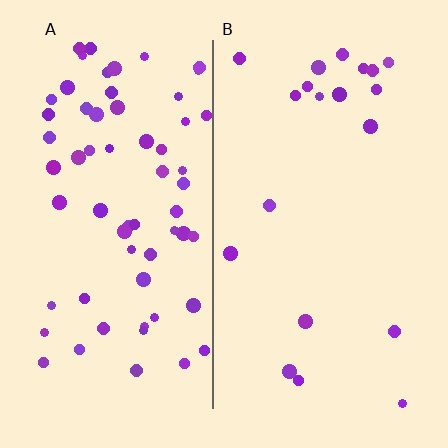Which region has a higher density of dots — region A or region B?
A (the left).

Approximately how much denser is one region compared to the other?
Approximately 3.2× — region A over region B.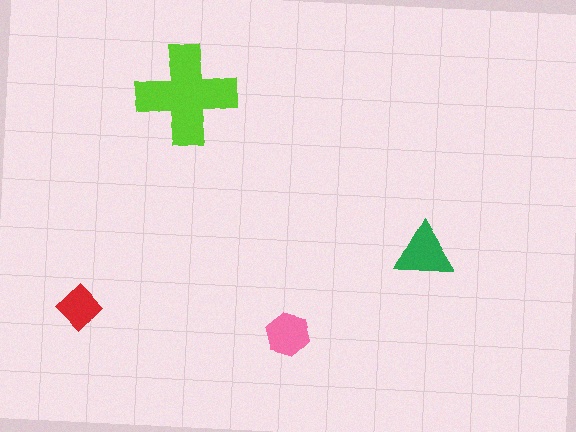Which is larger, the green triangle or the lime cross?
The lime cross.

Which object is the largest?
The lime cross.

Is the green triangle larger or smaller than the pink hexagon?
Larger.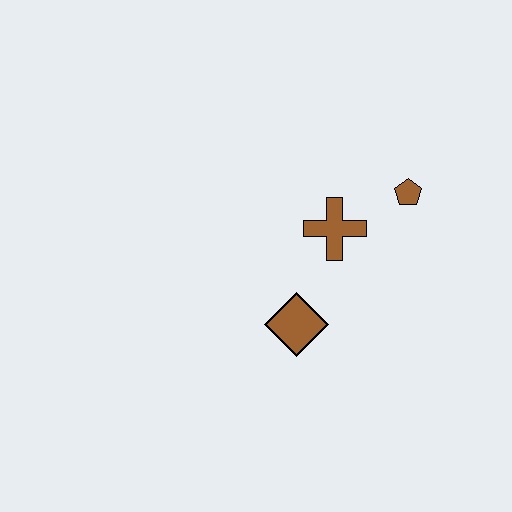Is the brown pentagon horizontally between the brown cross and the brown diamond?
No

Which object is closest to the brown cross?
The brown pentagon is closest to the brown cross.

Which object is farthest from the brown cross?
The brown diamond is farthest from the brown cross.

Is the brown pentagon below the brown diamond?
No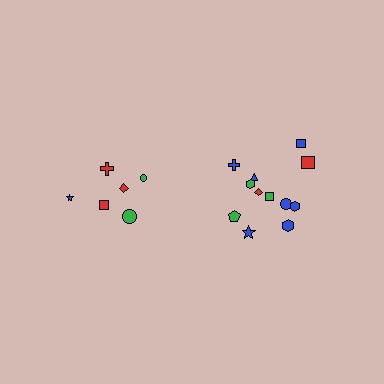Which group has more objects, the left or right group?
The right group.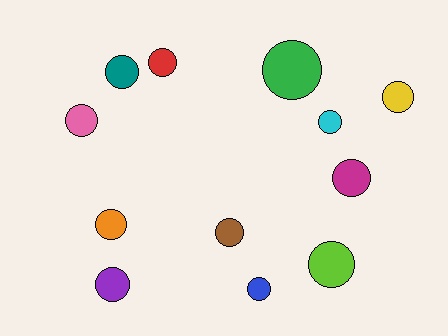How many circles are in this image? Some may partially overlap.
There are 12 circles.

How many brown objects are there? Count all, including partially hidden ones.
There is 1 brown object.